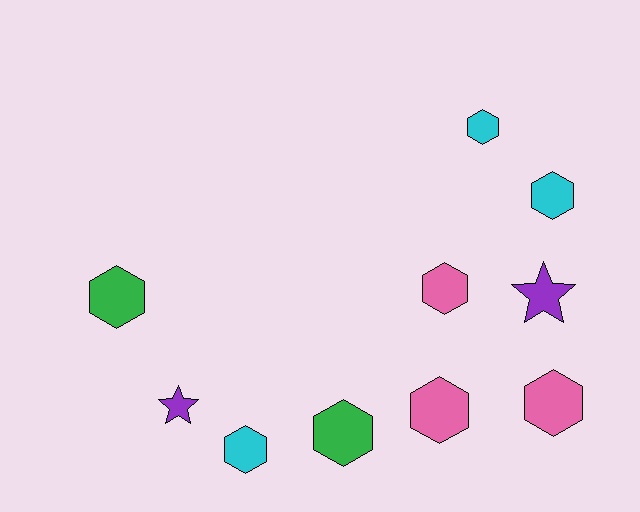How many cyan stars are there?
There are no cyan stars.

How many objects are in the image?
There are 10 objects.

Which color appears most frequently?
Pink, with 3 objects.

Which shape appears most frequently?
Hexagon, with 8 objects.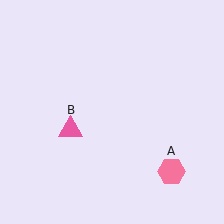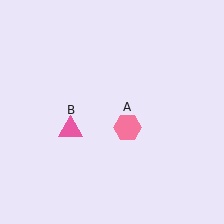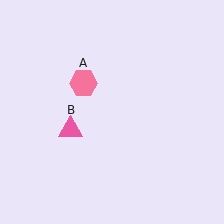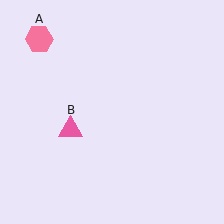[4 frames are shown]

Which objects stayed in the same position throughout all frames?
Pink triangle (object B) remained stationary.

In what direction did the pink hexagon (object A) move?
The pink hexagon (object A) moved up and to the left.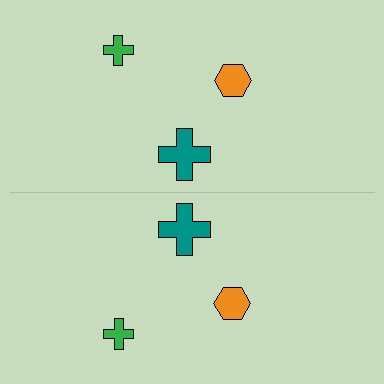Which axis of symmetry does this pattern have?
The pattern has a horizontal axis of symmetry running through the center of the image.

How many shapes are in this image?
There are 6 shapes in this image.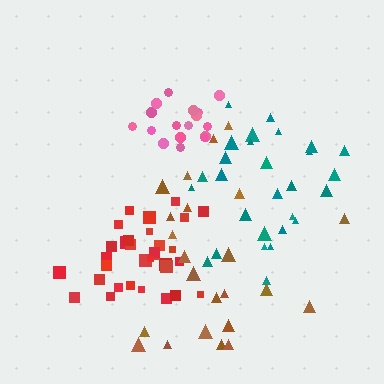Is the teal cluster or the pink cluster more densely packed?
Pink.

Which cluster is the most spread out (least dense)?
Brown.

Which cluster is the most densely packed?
Pink.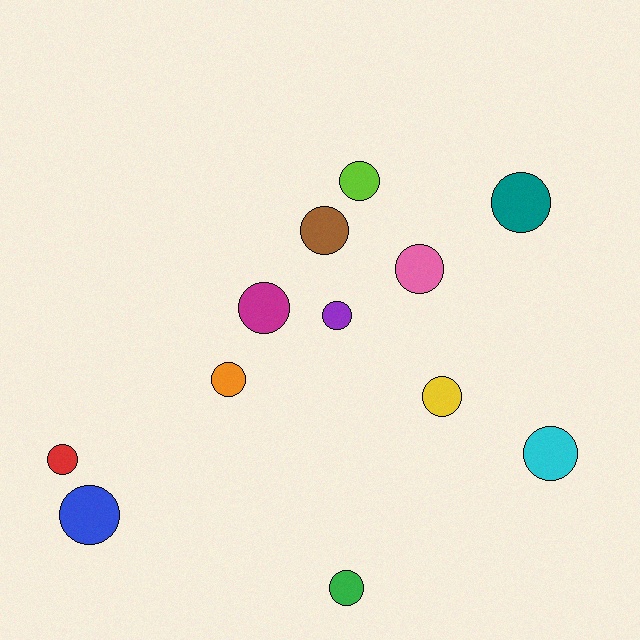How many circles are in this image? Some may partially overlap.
There are 12 circles.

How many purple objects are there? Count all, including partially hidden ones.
There is 1 purple object.